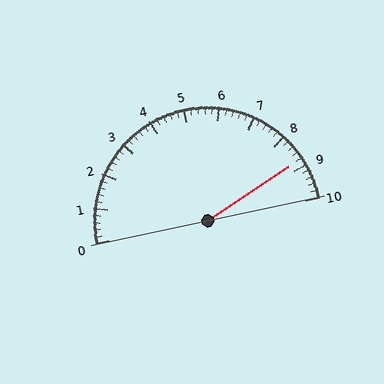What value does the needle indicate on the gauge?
The needle indicates approximately 8.8.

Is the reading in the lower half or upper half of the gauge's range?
The reading is in the upper half of the range (0 to 10).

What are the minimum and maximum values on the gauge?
The gauge ranges from 0 to 10.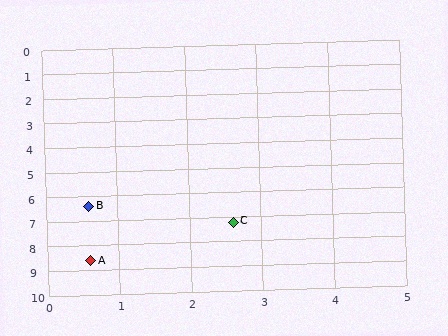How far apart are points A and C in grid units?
Points A and C are about 2.4 grid units apart.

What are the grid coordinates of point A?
Point A is at approximately (0.6, 8.6).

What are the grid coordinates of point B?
Point B is at approximately (0.6, 6.4).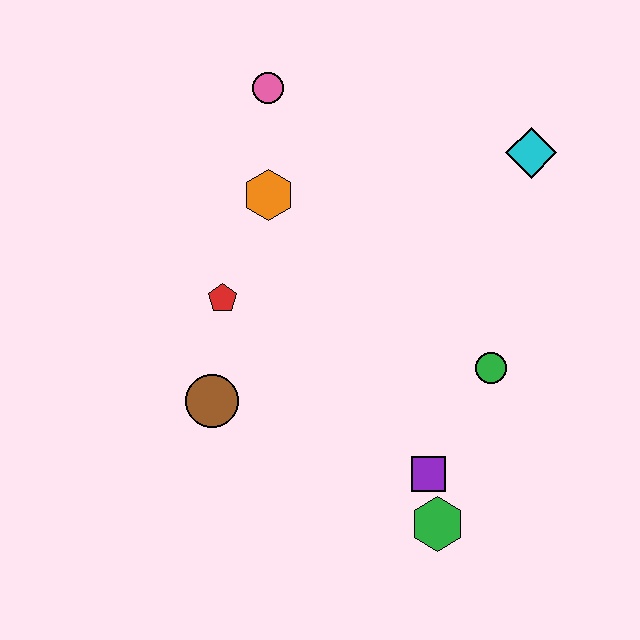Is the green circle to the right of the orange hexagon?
Yes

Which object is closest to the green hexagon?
The purple square is closest to the green hexagon.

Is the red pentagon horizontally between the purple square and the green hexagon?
No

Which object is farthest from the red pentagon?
The cyan diamond is farthest from the red pentagon.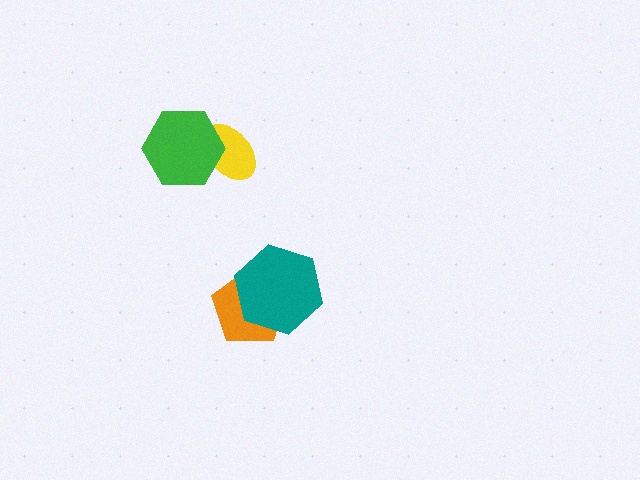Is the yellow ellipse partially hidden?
Yes, it is partially covered by another shape.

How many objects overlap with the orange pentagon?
1 object overlaps with the orange pentagon.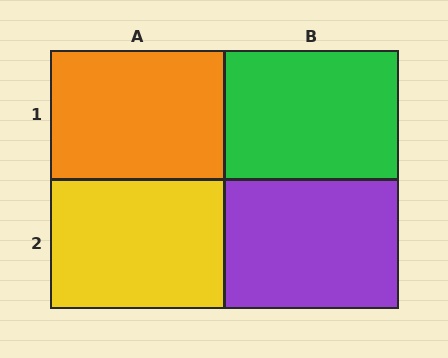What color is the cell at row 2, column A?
Yellow.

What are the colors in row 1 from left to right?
Orange, green.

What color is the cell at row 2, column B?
Purple.